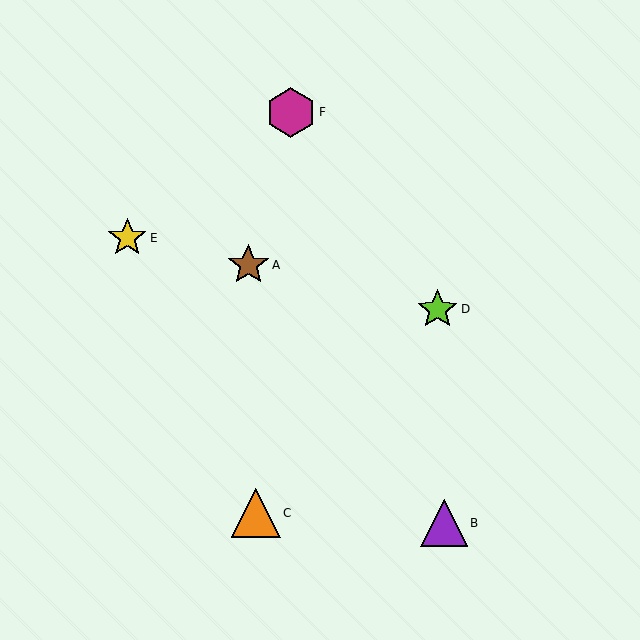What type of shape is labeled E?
Shape E is a yellow star.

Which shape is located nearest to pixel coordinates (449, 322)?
The lime star (labeled D) at (437, 309) is nearest to that location.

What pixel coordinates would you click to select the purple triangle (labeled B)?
Click at (444, 523) to select the purple triangle B.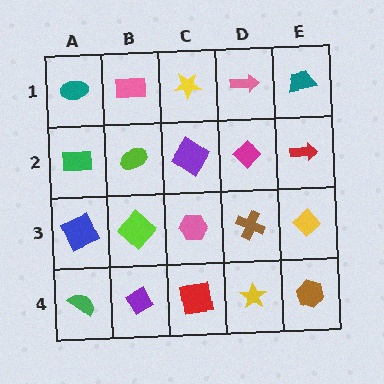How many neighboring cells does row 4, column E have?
2.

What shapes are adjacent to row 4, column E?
A yellow diamond (row 3, column E), a yellow star (row 4, column D).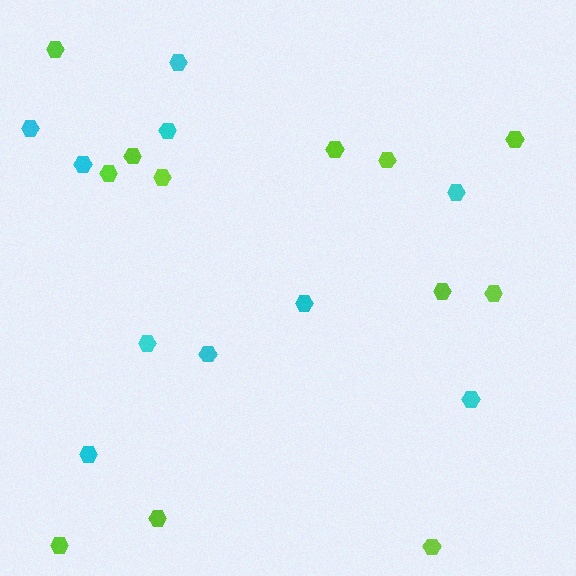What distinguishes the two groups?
There are 2 groups: one group of cyan hexagons (10) and one group of lime hexagons (12).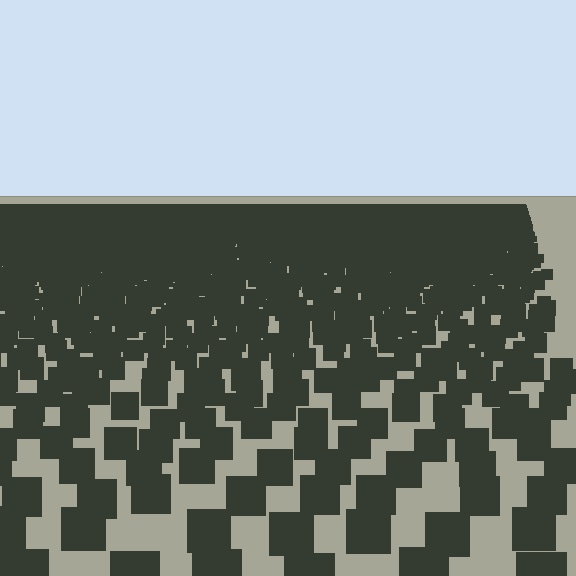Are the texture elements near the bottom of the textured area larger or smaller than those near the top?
Larger. Near the bottom, elements are closer to the viewer and appear at a bigger on-screen size.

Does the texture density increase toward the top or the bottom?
Density increases toward the top.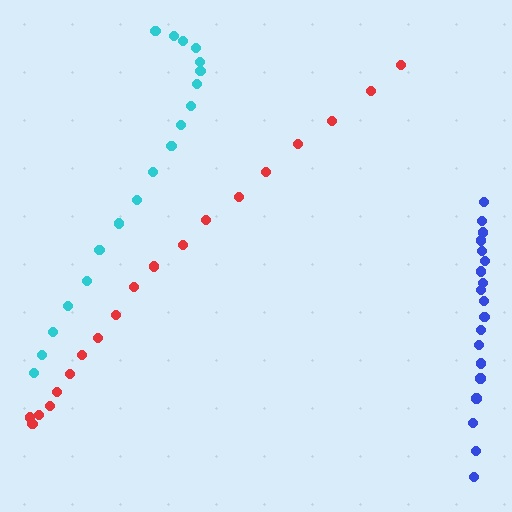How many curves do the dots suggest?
There are 3 distinct paths.